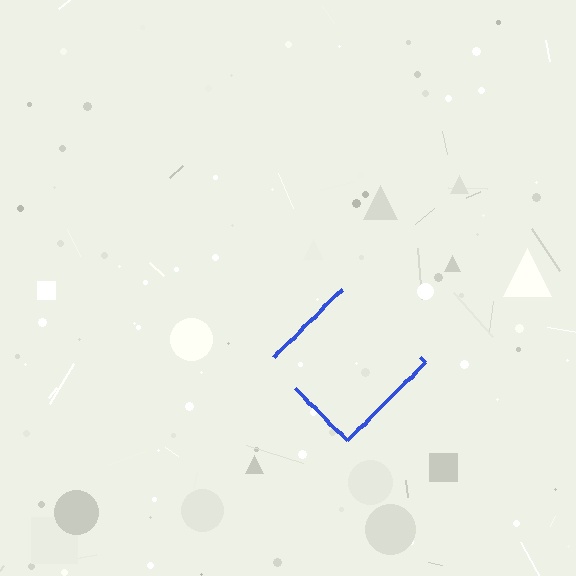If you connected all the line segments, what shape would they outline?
They would outline a diamond.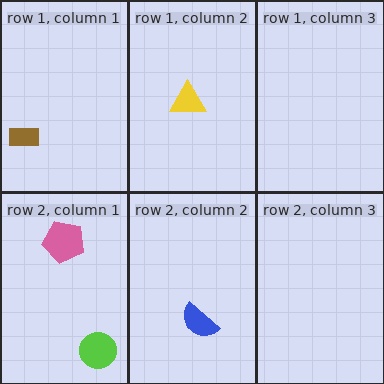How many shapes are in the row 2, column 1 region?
2.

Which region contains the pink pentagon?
The row 2, column 1 region.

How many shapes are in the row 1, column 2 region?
1.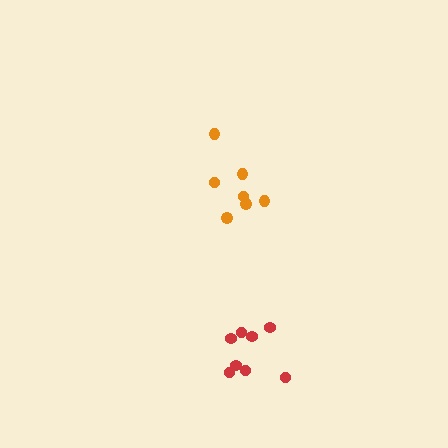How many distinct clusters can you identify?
There are 2 distinct clusters.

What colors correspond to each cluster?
The clusters are colored: orange, red.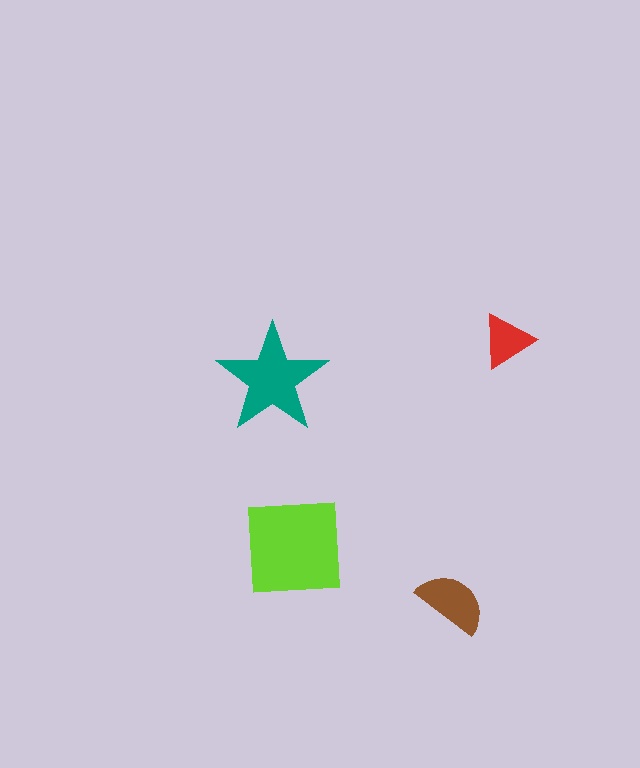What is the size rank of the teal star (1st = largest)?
2nd.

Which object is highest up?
The red triangle is topmost.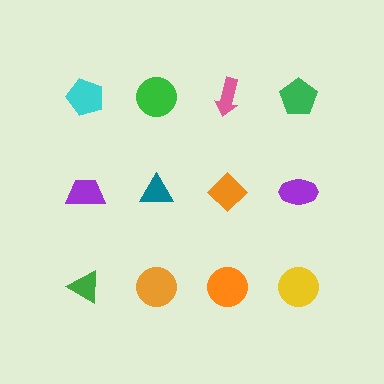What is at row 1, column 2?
A green circle.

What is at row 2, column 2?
A teal triangle.